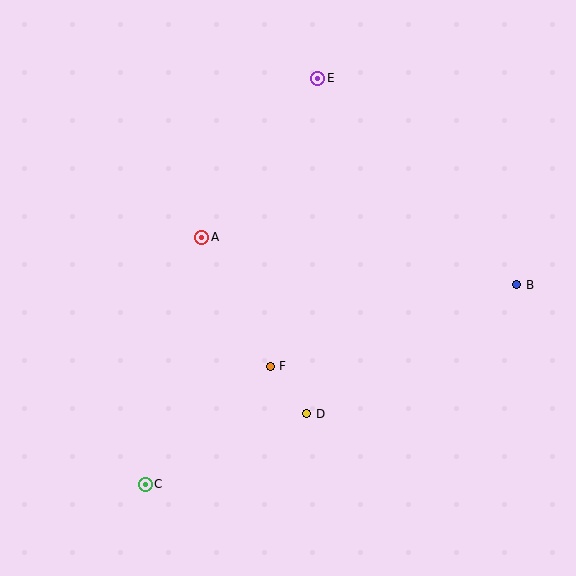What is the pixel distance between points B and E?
The distance between B and E is 286 pixels.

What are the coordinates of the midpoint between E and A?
The midpoint between E and A is at (260, 158).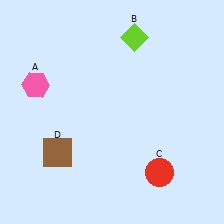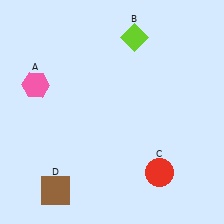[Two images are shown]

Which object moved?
The brown square (D) moved down.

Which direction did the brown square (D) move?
The brown square (D) moved down.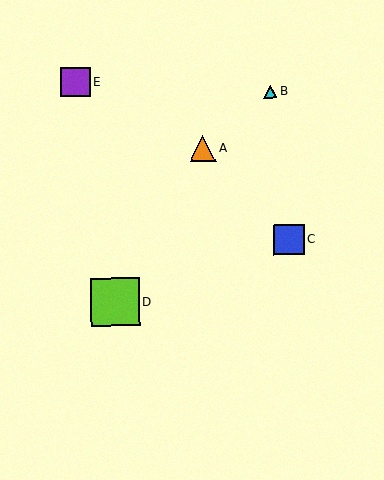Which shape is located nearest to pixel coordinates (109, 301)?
The lime square (labeled D) at (115, 302) is nearest to that location.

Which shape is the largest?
The lime square (labeled D) is the largest.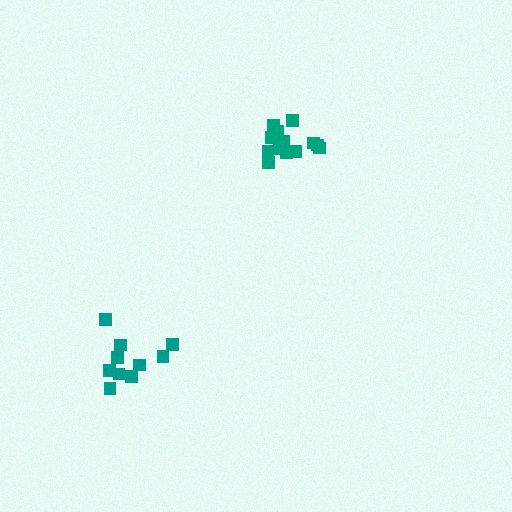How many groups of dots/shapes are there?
There are 2 groups.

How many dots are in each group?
Group 1: 13 dots, Group 2: 10 dots (23 total).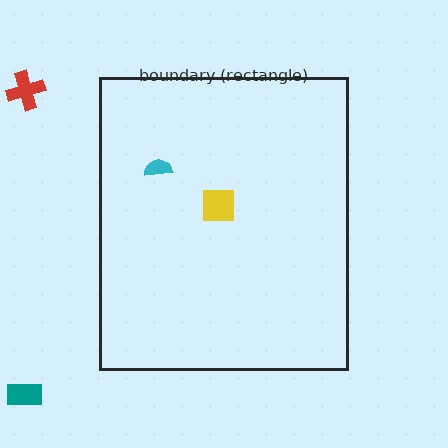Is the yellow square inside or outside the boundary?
Inside.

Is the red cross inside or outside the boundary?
Outside.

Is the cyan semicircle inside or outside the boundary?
Inside.